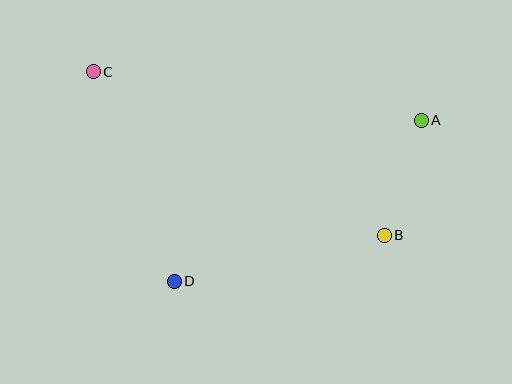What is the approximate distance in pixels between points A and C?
The distance between A and C is approximately 332 pixels.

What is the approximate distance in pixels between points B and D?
The distance between B and D is approximately 215 pixels.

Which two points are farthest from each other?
Points B and C are farthest from each other.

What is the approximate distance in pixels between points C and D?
The distance between C and D is approximately 225 pixels.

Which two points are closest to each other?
Points A and B are closest to each other.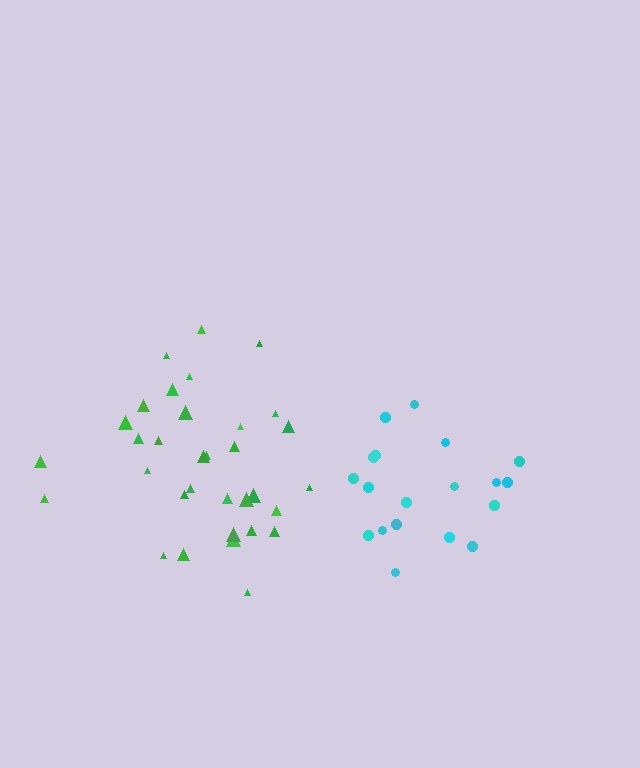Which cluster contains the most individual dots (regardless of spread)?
Green (33).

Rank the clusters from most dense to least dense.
green, cyan.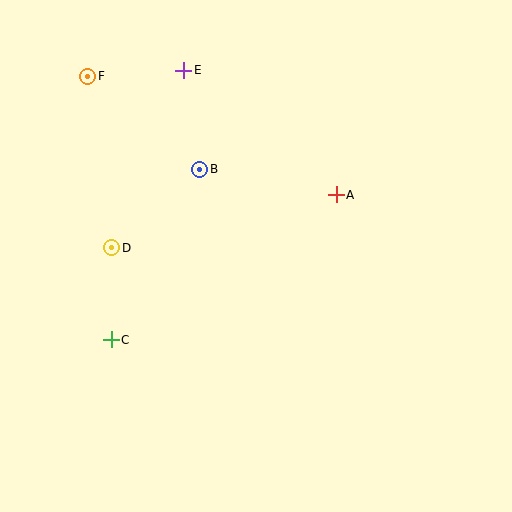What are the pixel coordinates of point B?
Point B is at (200, 169).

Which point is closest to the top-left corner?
Point F is closest to the top-left corner.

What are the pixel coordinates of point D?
Point D is at (112, 248).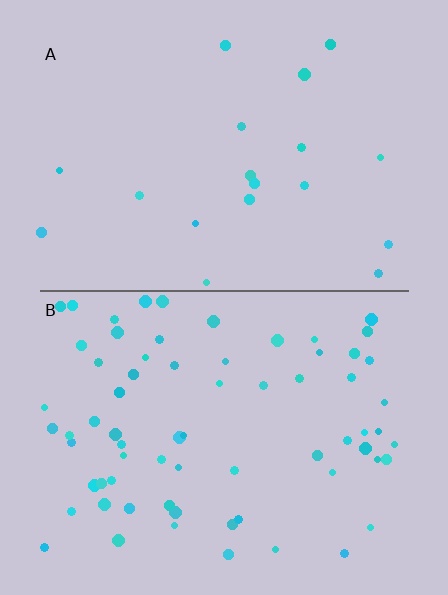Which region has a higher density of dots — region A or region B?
B (the bottom).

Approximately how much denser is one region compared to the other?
Approximately 3.7× — region B over region A.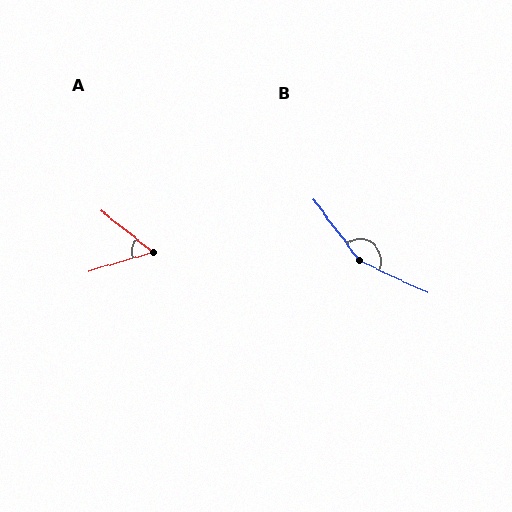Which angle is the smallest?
A, at approximately 55 degrees.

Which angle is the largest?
B, at approximately 152 degrees.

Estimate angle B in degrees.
Approximately 152 degrees.